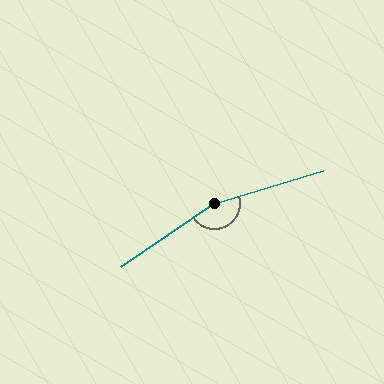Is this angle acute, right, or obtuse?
It is obtuse.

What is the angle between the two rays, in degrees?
Approximately 163 degrees.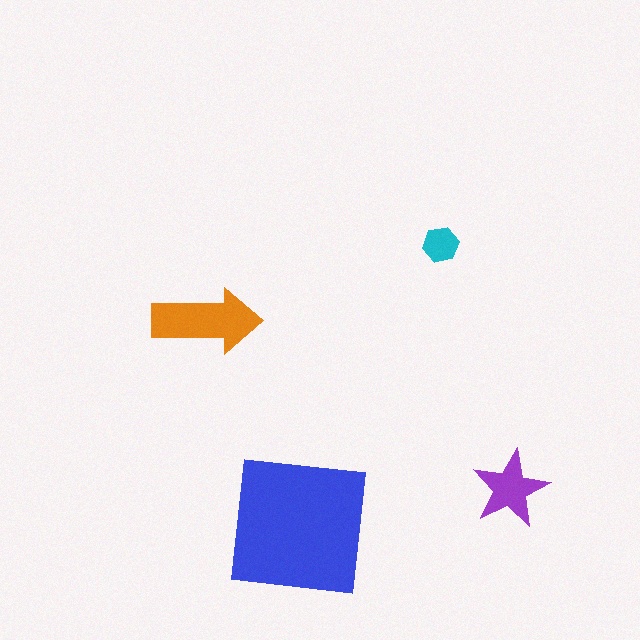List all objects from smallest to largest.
The cyan hexagon, the purple star, the orange arrow, the blue square.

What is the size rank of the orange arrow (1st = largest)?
2nd.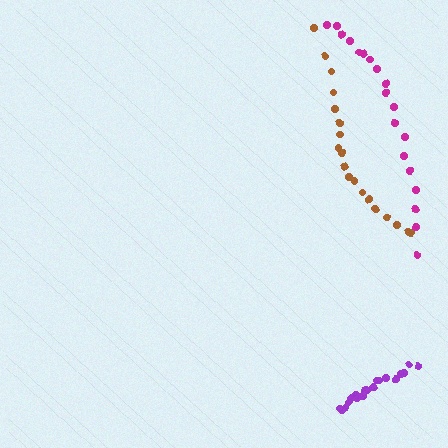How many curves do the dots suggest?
There are 3 distinct paths.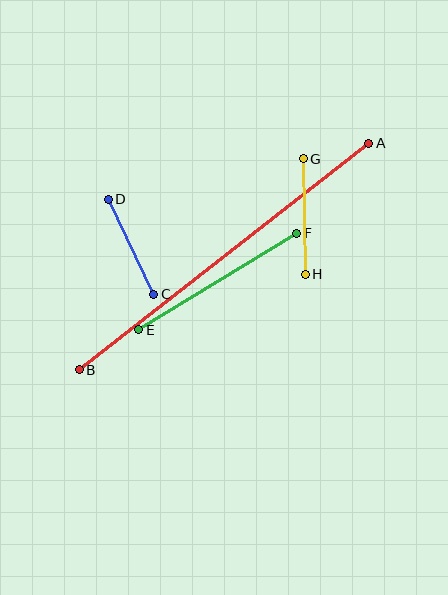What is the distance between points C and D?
The distance is approximately 106 pixels.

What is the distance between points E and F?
The distance is approximately 185 pixels.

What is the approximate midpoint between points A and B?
The midpoint is at approximately (224, 256) pixels.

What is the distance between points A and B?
The distance is approximately 367 pixels.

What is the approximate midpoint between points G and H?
The midpoint is at approximately (304, 216) pixels.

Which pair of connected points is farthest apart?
Points A and B are farthest apart.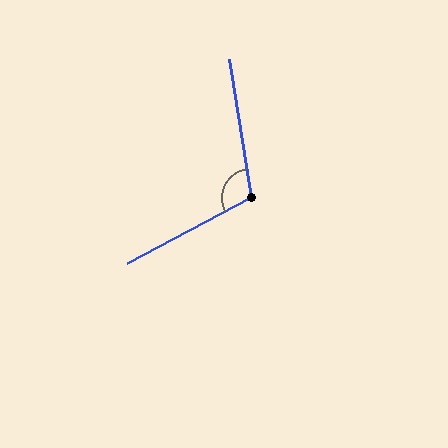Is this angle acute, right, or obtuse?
It is obtuse.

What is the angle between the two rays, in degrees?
Approximately 109 degrees.